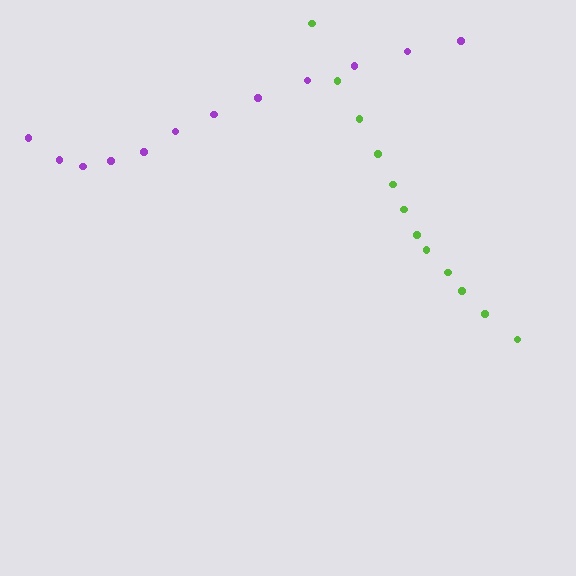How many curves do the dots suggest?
There are 2 distinct paths.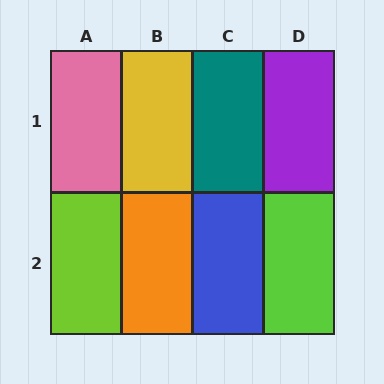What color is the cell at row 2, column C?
Blue.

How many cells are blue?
1 cell is blue.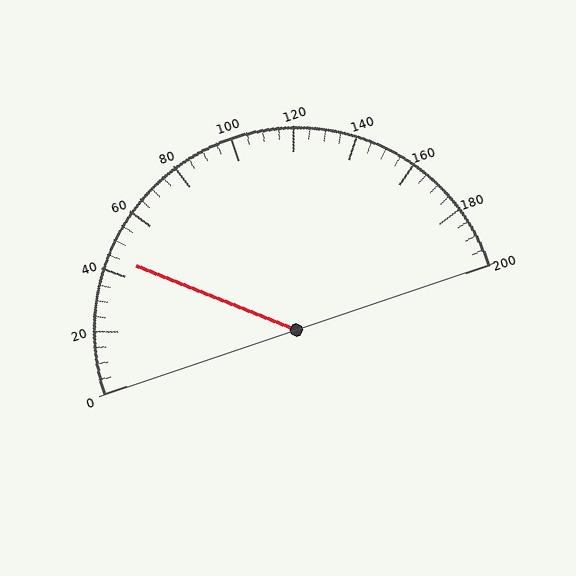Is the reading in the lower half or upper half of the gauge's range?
The reading is in the lower half of the range (0 to 200).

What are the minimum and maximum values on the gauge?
The gauge ranges from 0 to 200.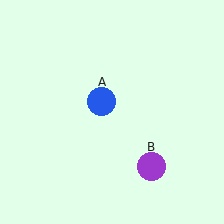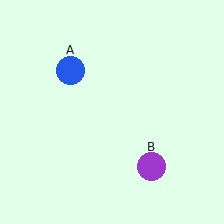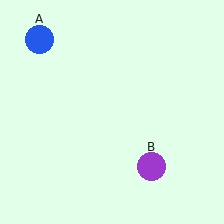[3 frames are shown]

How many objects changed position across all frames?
1 object changed position: blue circle (object A).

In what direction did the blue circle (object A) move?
The blue circle (object A) moved up and to the left.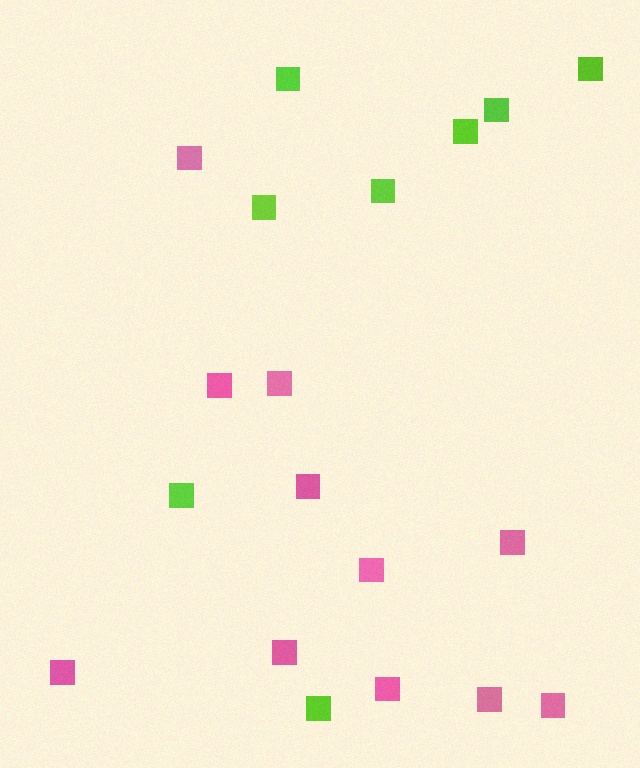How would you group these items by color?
There are 2 groups: one group of lime squares (8) and one group of pink squares (11).